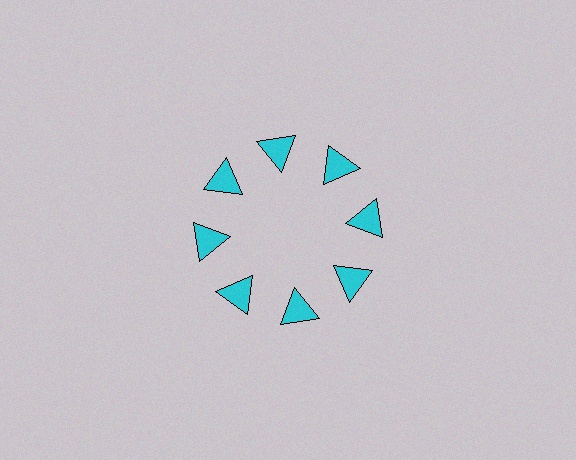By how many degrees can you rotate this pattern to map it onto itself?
The pattern maps onto itself every 45 degrees of rotation.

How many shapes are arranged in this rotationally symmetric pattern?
There are 8 shapes, arranged in 8 groups of 1.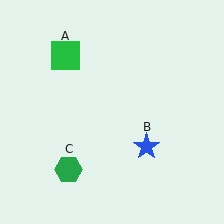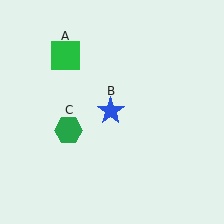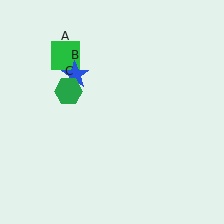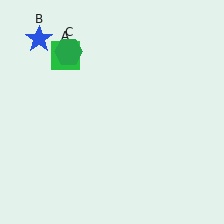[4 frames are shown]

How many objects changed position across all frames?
2 objects changed position: blue star (object B), green hexagon (object C).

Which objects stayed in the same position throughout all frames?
Green square (object A) remained stationary.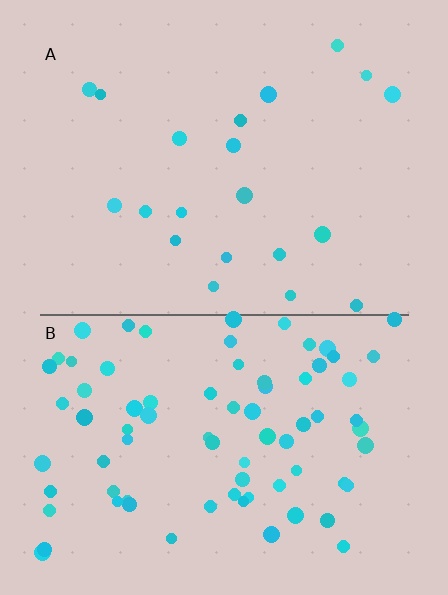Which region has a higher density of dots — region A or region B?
B (the bottom).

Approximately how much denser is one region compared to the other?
Approximately 3.8× — region B over region A.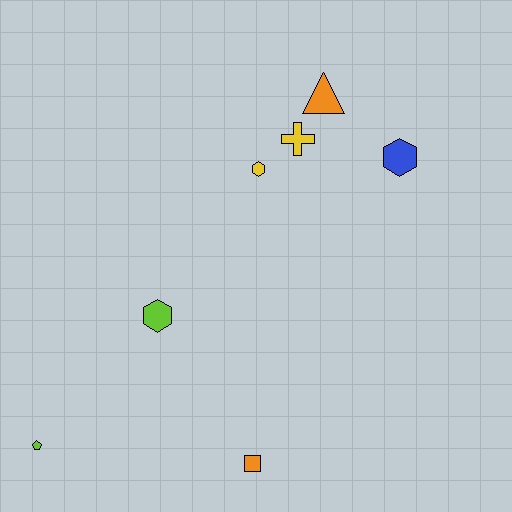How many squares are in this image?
There is 1 square.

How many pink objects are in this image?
There are no pink objects.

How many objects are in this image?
There are 7 objects.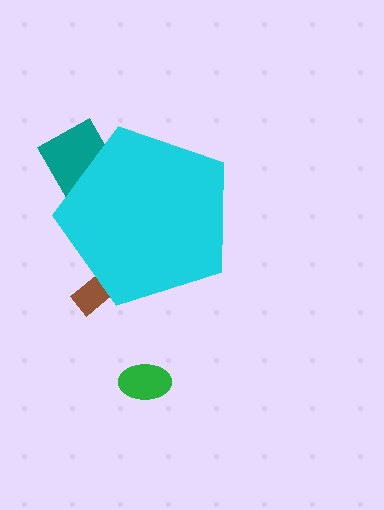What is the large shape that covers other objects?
A cyan pentagon.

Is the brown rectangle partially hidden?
Yes, the brown rectangle is partially hidden behind the cyan pentagon.